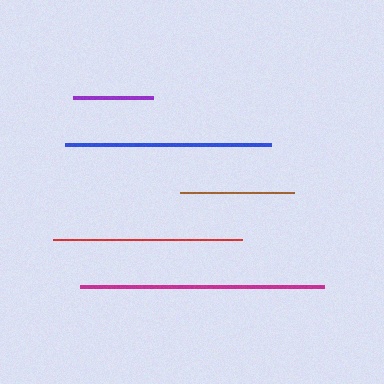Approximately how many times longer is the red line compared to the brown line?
The red line is approximately 1.7 times the length of the brown line.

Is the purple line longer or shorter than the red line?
The red line is longer than the purple line.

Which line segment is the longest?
The magenta line is the longest at approximately 244 pixels.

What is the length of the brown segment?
The brown segment is approximately 114 pixels long.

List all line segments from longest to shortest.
From longest to shortest: magenta, blue, red, brown, purple.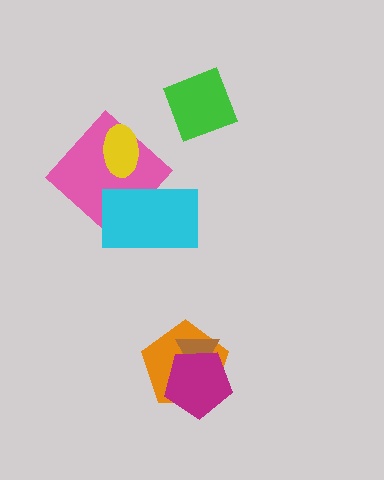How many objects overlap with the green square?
0 objects overlap with the green square.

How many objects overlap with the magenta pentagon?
2 objects overlap with the magenta pentagon.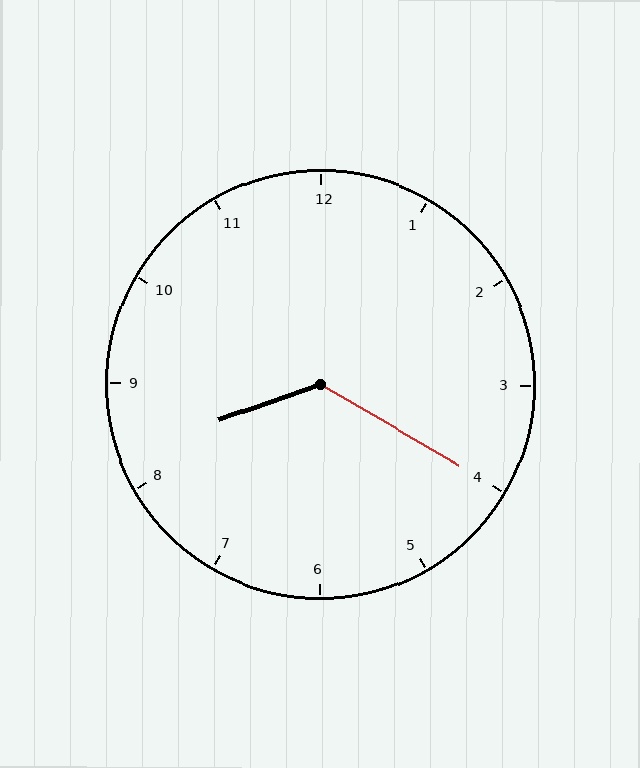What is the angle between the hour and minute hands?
Approximately 130 degrees.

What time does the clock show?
8:20.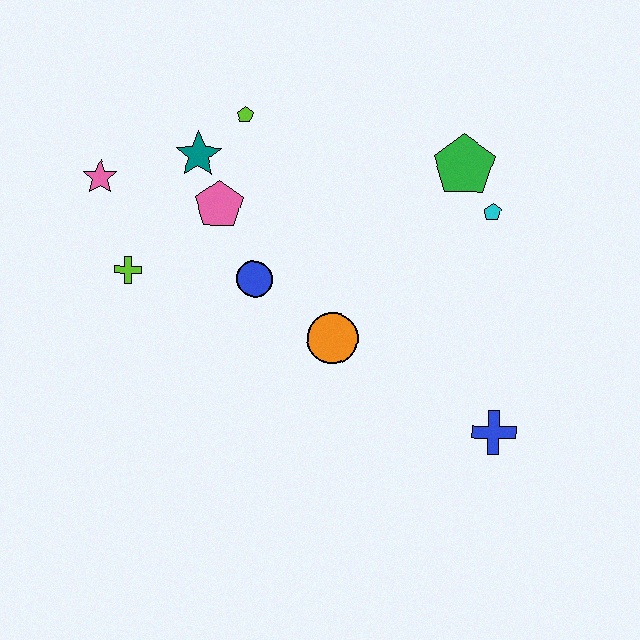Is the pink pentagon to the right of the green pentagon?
No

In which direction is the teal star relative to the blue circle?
The teal star is above the blue circle.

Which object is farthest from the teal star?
The blue cross is farthest from the teal star.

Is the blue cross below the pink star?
Yes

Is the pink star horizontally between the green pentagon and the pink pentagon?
No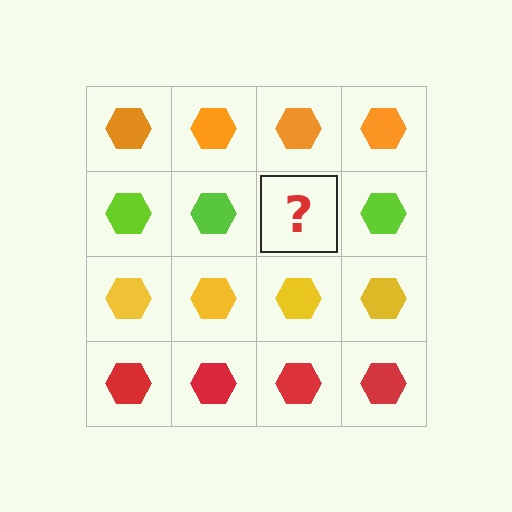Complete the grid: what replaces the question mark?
The question mark should be replaced with a lime hexagon.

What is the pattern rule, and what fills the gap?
The rule is that each row has a consistent color. The gap should be filled with a lime hexagon.